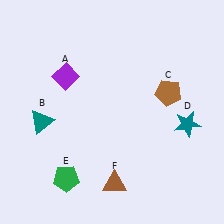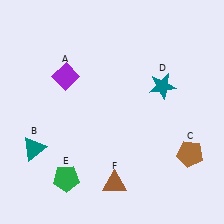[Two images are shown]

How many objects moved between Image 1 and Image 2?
3 objects moved between the two images.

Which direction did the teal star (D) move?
The teal star (D) moved up.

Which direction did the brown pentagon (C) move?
The brown pentagon (C) moved down.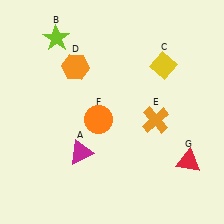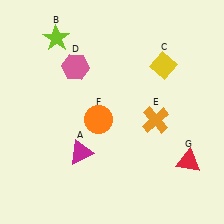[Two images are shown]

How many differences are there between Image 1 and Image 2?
There is 1 difference between the two images.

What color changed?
The hexagon (D) changed from orange in Image 1 to pink in Image 2.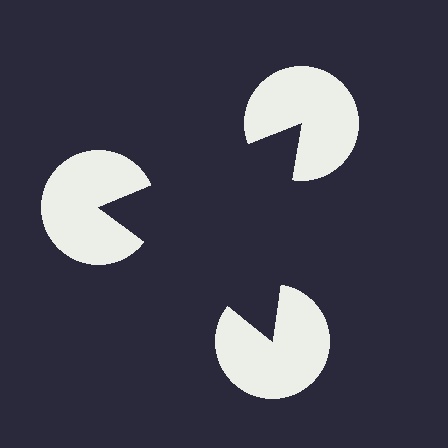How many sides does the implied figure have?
3 sides.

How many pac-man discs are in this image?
There are 3 — one at each vertex of the illusory triangle.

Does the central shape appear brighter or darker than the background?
It typically appears slightly darker than the background, even though no actual brightness change is drawn.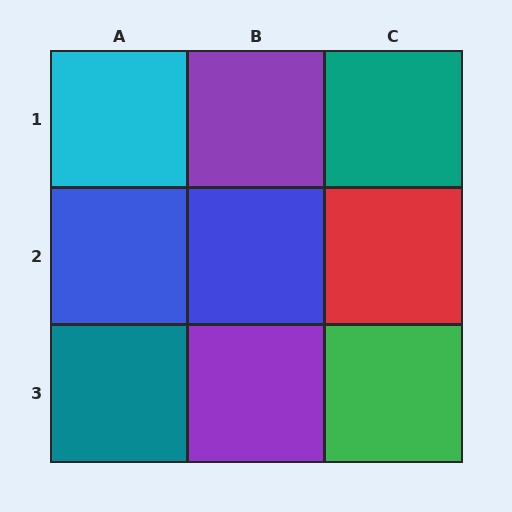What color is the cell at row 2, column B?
Blue.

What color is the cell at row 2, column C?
Red.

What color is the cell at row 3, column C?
Green.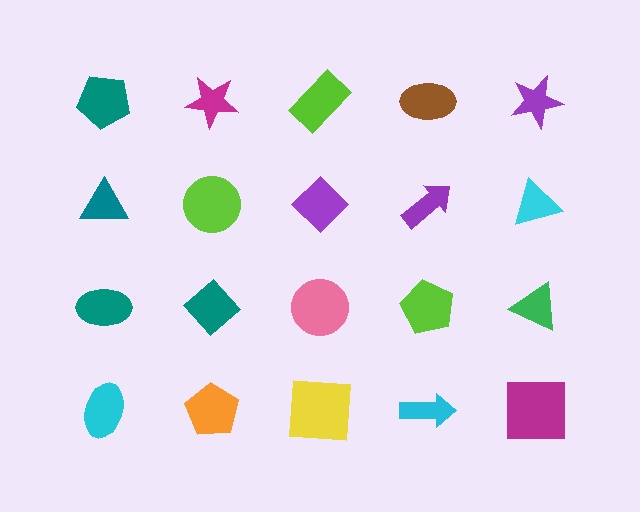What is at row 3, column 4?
A lime pentagon.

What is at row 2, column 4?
A purple arrow.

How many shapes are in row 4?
5 shapes.